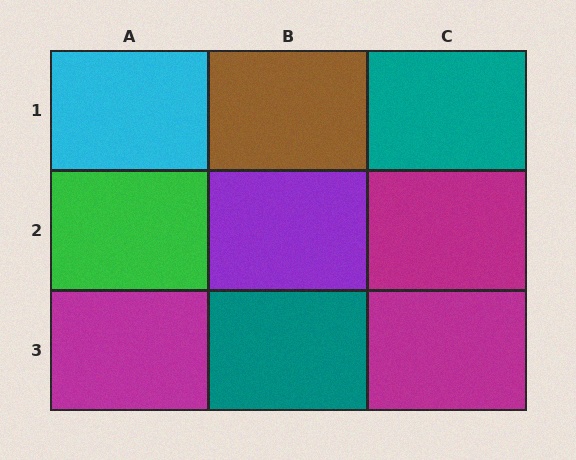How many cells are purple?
1 cell is purple.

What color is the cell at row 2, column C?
Magenta.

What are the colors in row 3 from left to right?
Magenta, teal, magenta.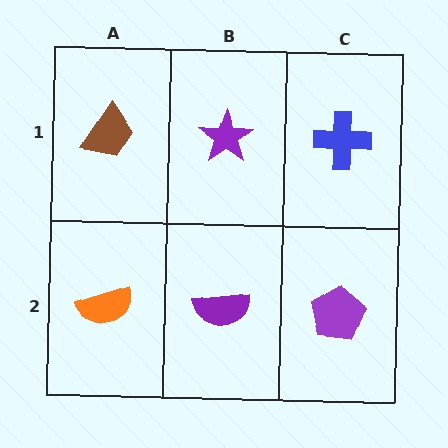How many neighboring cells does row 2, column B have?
3.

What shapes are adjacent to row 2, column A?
A brown trapezoid (row 1, column A), a purple semicircle (row 2, column B).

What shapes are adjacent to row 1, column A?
An orange semicircle (row 2, column A), a purple star (row 1, column B).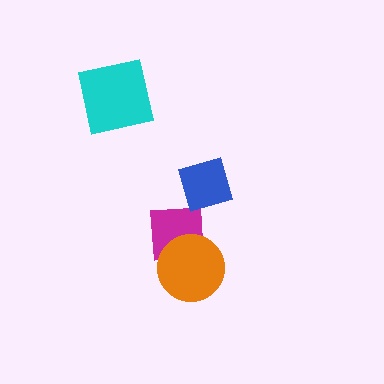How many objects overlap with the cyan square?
0 objects overlap with the cyan square.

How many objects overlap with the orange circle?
1 object overlaps with the orange circle.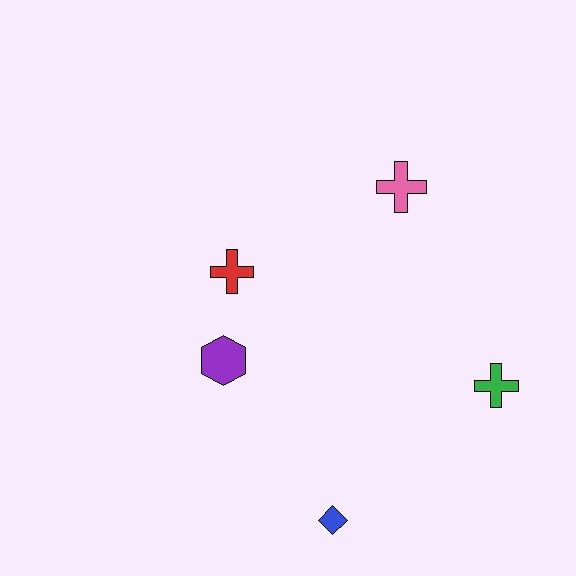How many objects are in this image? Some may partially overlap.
There are 5 objects.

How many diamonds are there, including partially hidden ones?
There is 1 diamond.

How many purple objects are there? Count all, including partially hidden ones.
There is 1 purple object.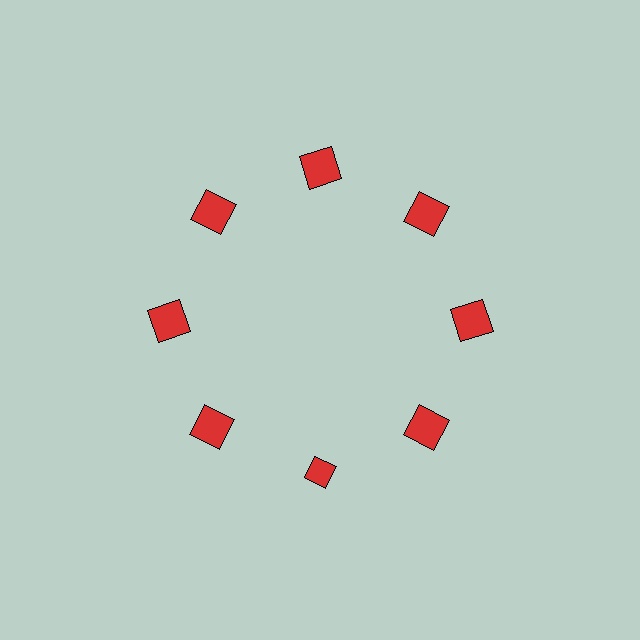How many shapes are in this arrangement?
There are 8 shapes arranged in a ring pattern.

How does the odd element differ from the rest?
It has a different shape: diamond instead of square.